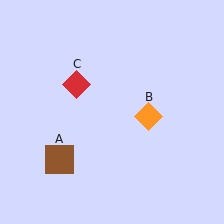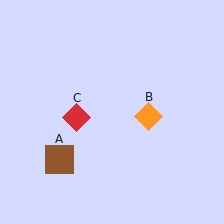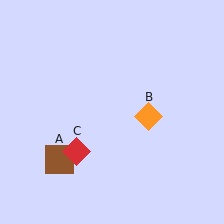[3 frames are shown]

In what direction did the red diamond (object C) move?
The red diamond (object C) moved down.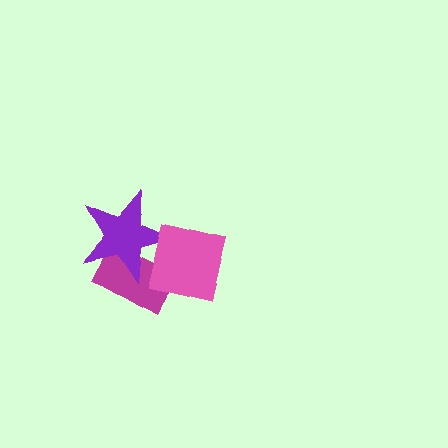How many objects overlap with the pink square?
2 objects overlap with the pink square.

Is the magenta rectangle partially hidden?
Yes, it is partially covered by another shape.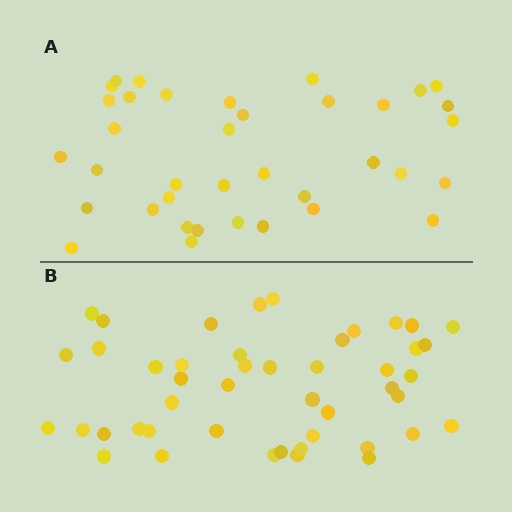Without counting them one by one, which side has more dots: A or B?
Region B (the bottom region) has more dots.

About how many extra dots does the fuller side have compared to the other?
Region B has roughly 8 or so more dots than region A.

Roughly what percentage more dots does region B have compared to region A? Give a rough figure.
About 25% more.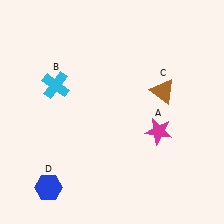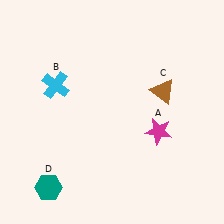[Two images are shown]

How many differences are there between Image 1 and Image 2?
There is 1 difference between the two images.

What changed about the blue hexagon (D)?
In Image 1, D is blue. In Image 2, it changed to teal.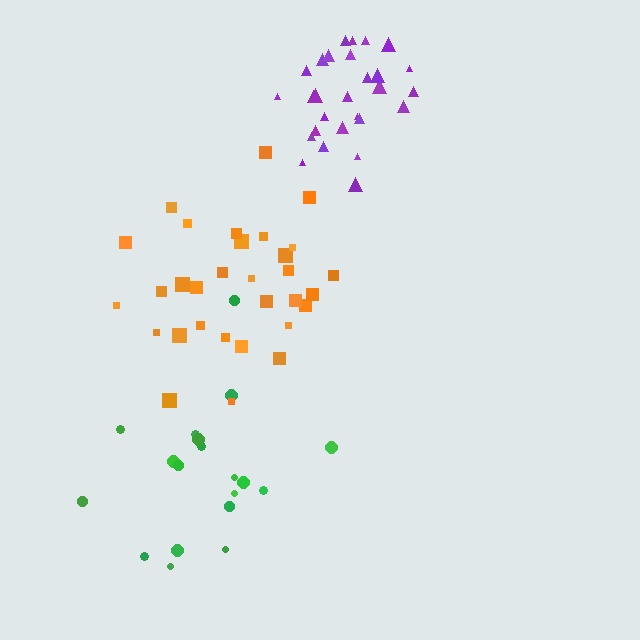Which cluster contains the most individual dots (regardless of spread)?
Orange (31).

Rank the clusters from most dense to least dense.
purple, orange, green.